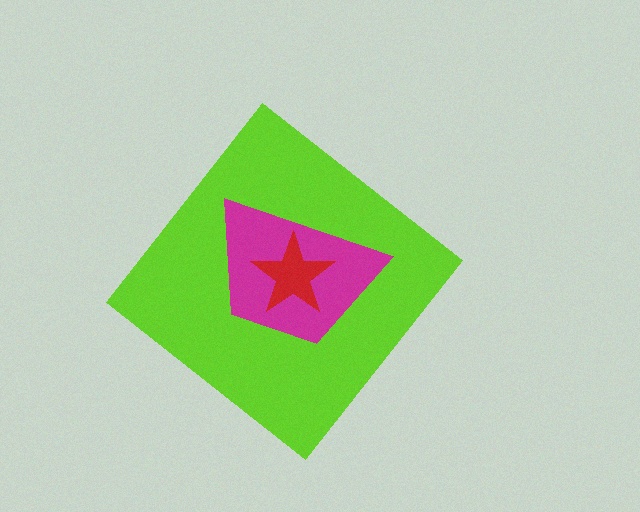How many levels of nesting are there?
3.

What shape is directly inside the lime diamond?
The magenta trapezoid.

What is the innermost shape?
The red star.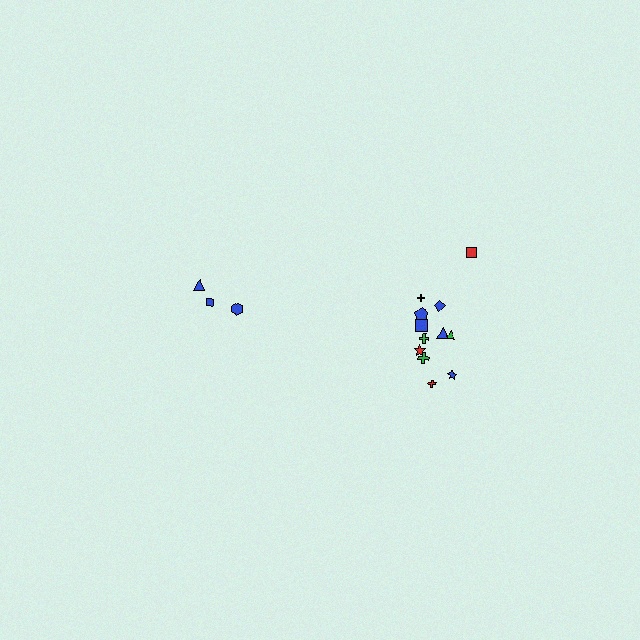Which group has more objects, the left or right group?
The right group.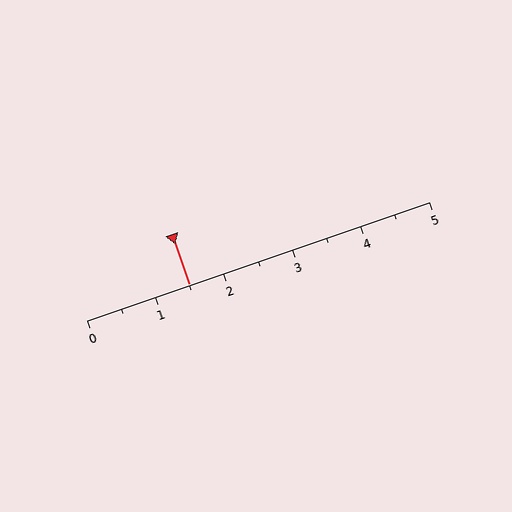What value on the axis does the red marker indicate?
The marker indicates approximately 1.5.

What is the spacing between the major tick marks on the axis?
The major ticks are spaced 1 apart.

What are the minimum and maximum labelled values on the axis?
The axis runs from 0 to 5.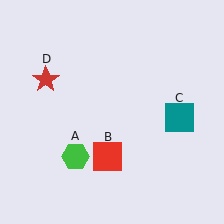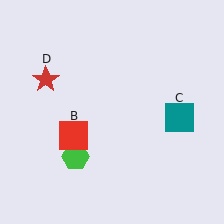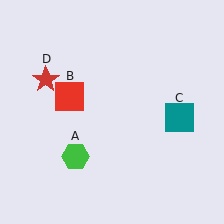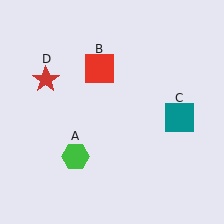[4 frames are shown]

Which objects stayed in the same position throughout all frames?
Green hexagon (object A) and teal square (object C) and red star (object D) remained stationary.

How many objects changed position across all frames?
1 object changed position: red square (object B).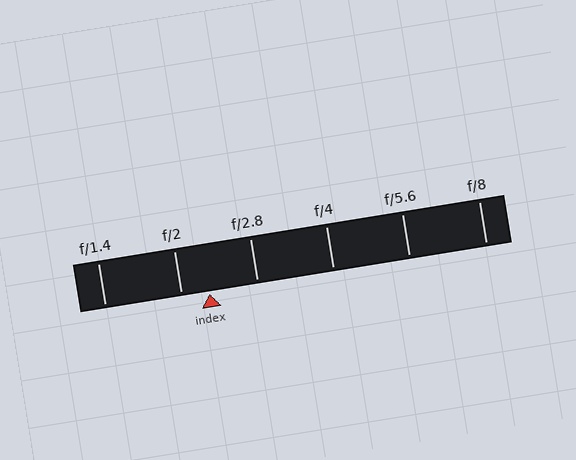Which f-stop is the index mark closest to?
The index mark is closest to f/2.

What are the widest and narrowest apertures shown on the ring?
The widest aperture shown is f/1.4 and the narrowest is f/8.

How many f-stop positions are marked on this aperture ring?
There are 6 f-stop positions marked.